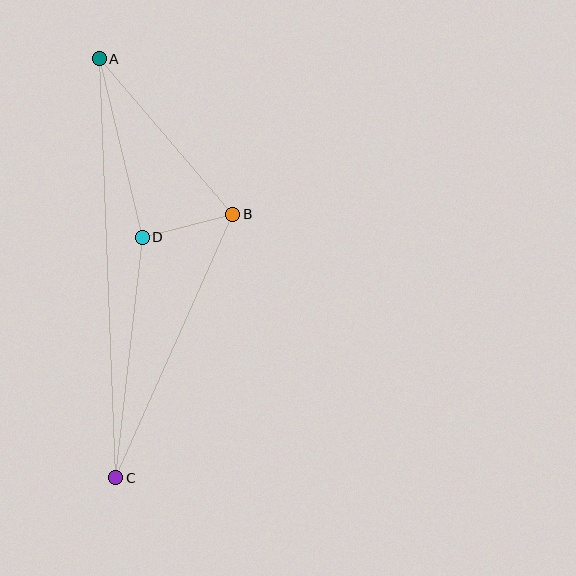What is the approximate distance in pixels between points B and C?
The distance between B and C is approximately 288 pixels.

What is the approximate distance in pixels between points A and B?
The distance between A and B is approximately 205 pixels.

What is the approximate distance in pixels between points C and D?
The distance between C and D is approximately 242 pixels.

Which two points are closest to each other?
Points B and D are closest to each other.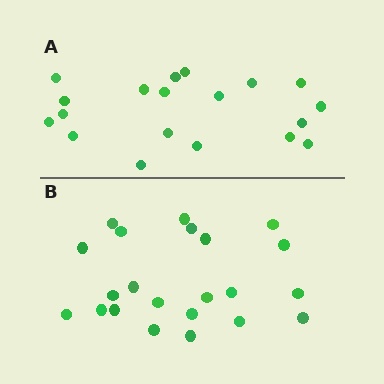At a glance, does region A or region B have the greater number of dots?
Region B (the bottom region) has more dots.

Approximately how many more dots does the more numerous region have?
Region B has just a few more — roughly 2 or 3 more dots than region A.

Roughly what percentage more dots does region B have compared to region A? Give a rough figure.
About 15% more.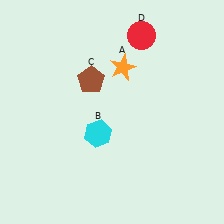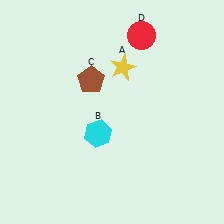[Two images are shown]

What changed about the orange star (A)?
In Image 1, A is orange. In Image 2, it changed to yellow.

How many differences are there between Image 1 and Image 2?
There is 1 difference between the two images.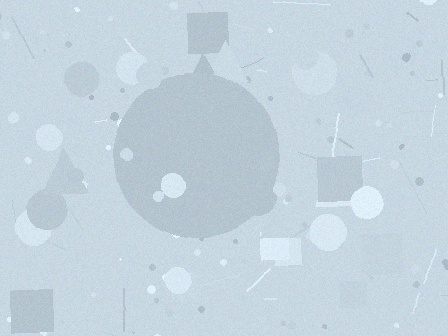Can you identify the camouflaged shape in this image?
The camouflaged shape is a circle.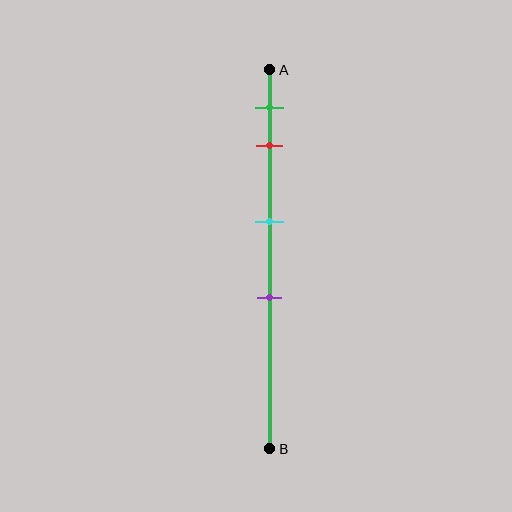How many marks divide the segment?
There are 4 marks dividing the segment.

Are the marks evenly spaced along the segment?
No, the marks are not evenly spaced.